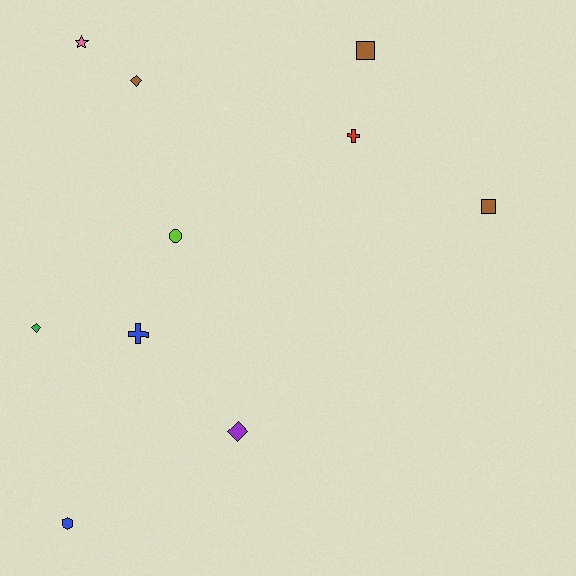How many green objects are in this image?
There is 1 green object.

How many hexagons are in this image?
There is 1 hexagon.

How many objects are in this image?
There are 10 objects.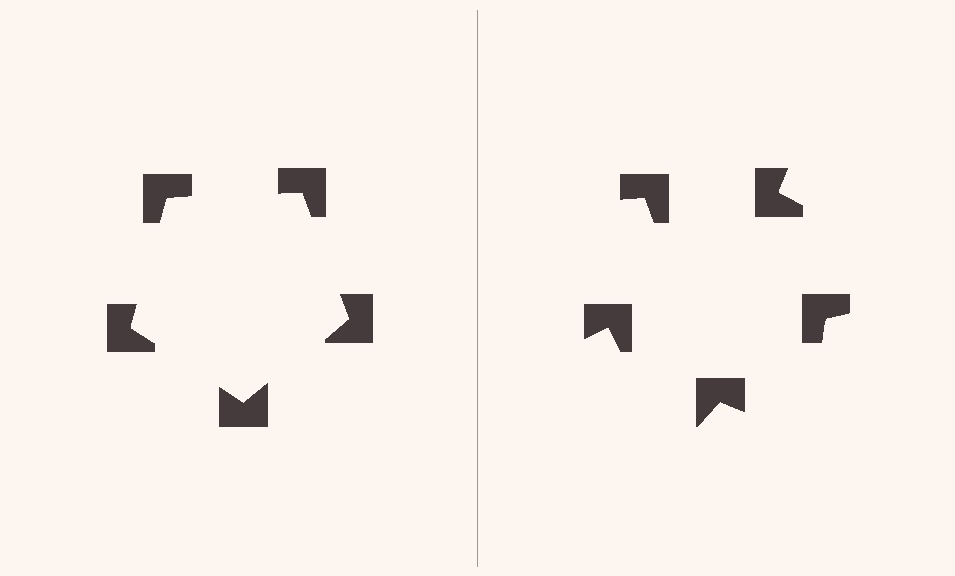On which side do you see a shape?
An illusory pentagon appears on the left side. On the right side the wedge cuts are rotated, so no coherent shape forms.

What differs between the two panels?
The notched squares are positioned identically on both sides; only the wedge orientations differ. On the left they align to a pentagon; on the right they are misaligned.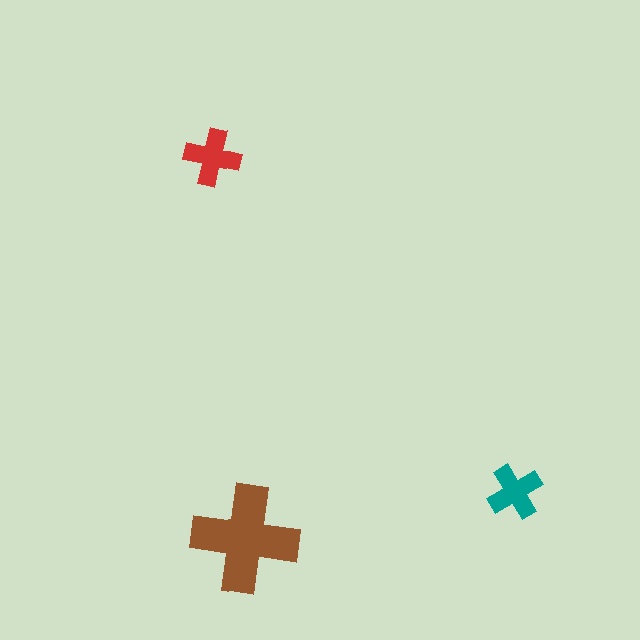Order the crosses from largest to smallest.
the brown one, the red one, the teal one.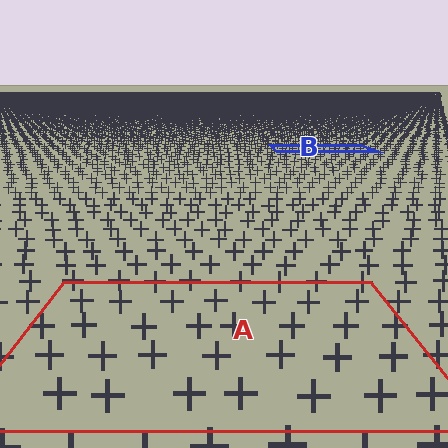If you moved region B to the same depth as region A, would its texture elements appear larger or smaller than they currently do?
They would appear larger. At a closer depth, the same texture elements are projected at a bigger on-screen size.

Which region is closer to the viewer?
Region A is closer. The texture elements there are larger and more spread out.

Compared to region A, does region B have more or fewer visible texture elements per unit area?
Region B has more texture elements per unit area — they are packed more densely because it is farther away.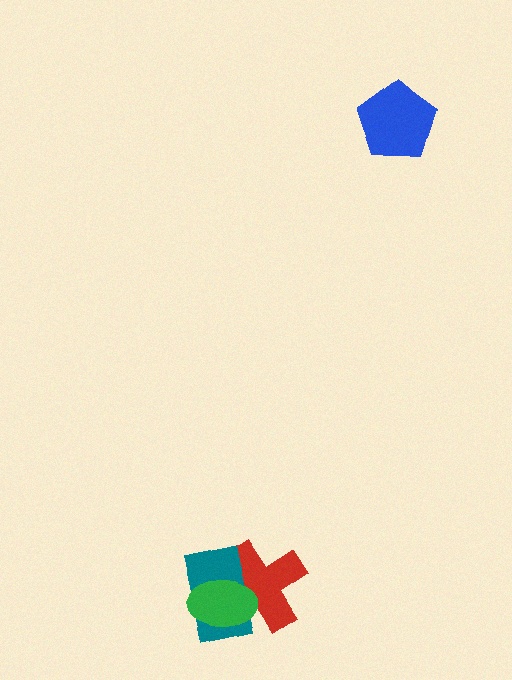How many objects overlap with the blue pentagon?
0 objects overlap with the blue pentagon.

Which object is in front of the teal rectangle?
The green ellipse is in front of the teal rectangle.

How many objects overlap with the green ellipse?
2 objects overlap with the green ellipse.